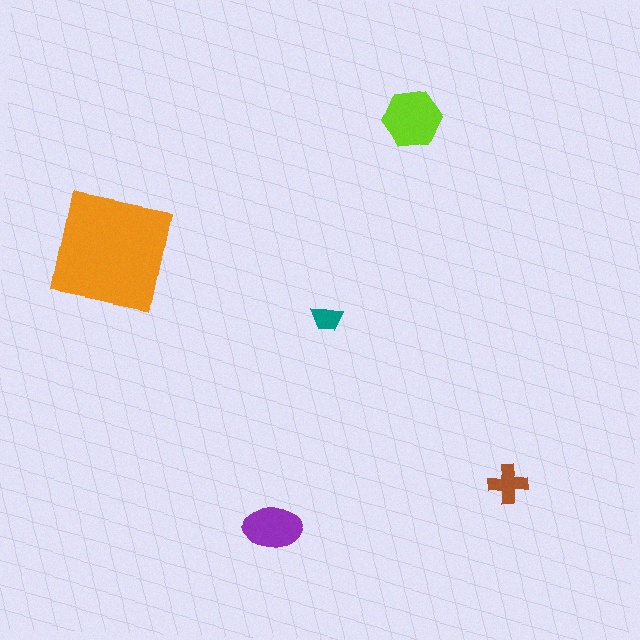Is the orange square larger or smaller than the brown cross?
Larger.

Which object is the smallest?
The teal trapezoid.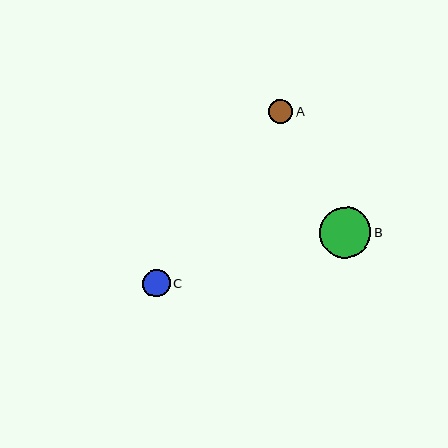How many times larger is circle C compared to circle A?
Circle C is approximately 1.1 times the size of circle A.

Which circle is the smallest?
Circle A is the smallest with a size of approximately 24 pixels.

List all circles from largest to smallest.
From largest to smallest: B, C, A.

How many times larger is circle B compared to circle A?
Circle B is approximately 2.1 times the size of circle A.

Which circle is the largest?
Circle B is the largest with a size of approximately 51 pixels.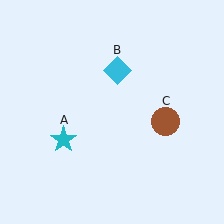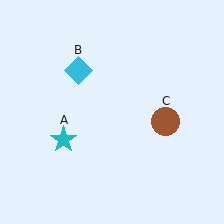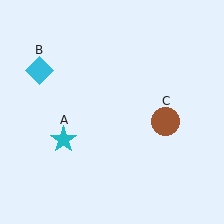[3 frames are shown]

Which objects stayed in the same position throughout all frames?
Cyan star (object A) and brown circle (object C) remained stationary.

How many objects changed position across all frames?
1 object changed position: cyan diamond (object B).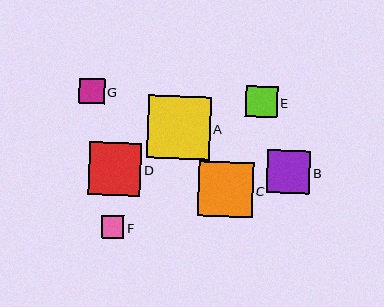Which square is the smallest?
Square F is the smallest with a size of approximately 22 pixels.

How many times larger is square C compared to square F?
Square C is approximately 2.5 times the size of square F.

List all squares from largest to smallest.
From largest to smallest: A, C, D, B, E, G, F.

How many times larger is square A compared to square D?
Square A is approximately 1.2 times the size of square D.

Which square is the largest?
Square A is the largest with a size of approximately 63 pixels.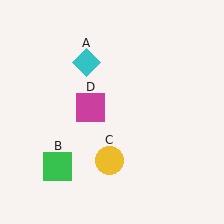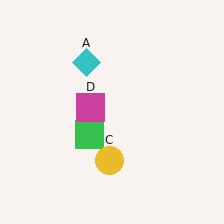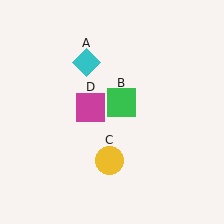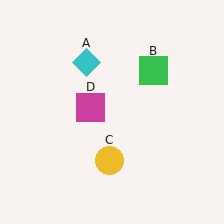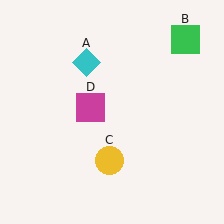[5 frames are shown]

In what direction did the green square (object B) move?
The green square (object B) moved up and to the right.